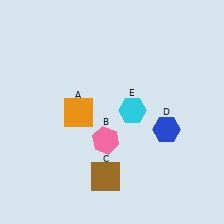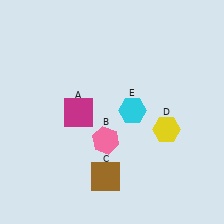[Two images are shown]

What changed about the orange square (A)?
In Image 1, A is orange. In Image 2, it changed to magenta.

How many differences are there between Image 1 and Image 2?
There are 2 differences between the two images.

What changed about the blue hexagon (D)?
In Image 1, D is blue. In Image 2, it changed to yellow.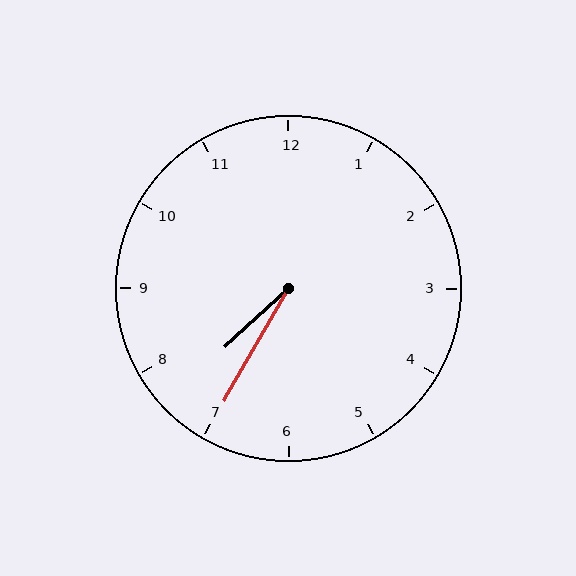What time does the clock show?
7:35.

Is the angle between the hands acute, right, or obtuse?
It is acute.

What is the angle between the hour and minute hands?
Approximately 18 degrees.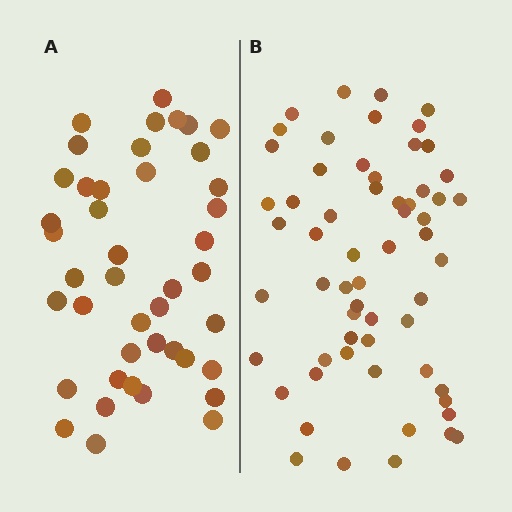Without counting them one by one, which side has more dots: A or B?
Region B (the right region) has more dots.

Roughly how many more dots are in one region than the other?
Region B has approximately 15 more dots than region A.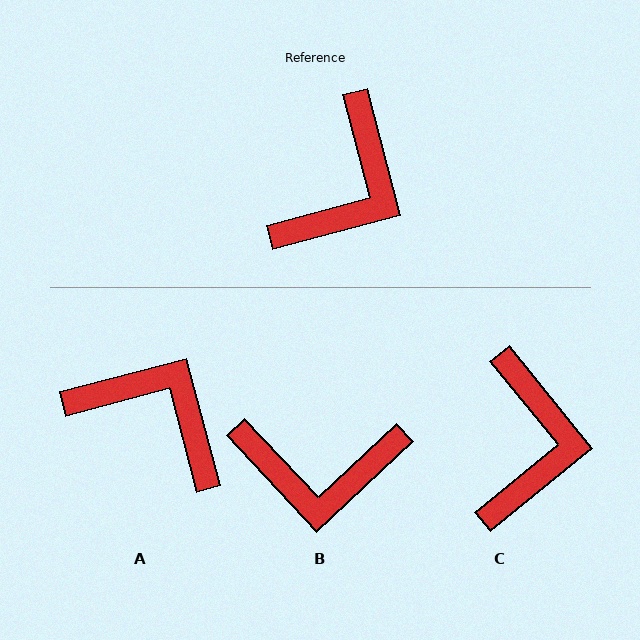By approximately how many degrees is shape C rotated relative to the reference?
Approximately 25 degrees counter-clockwise.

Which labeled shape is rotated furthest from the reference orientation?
A, about 90 degrees away.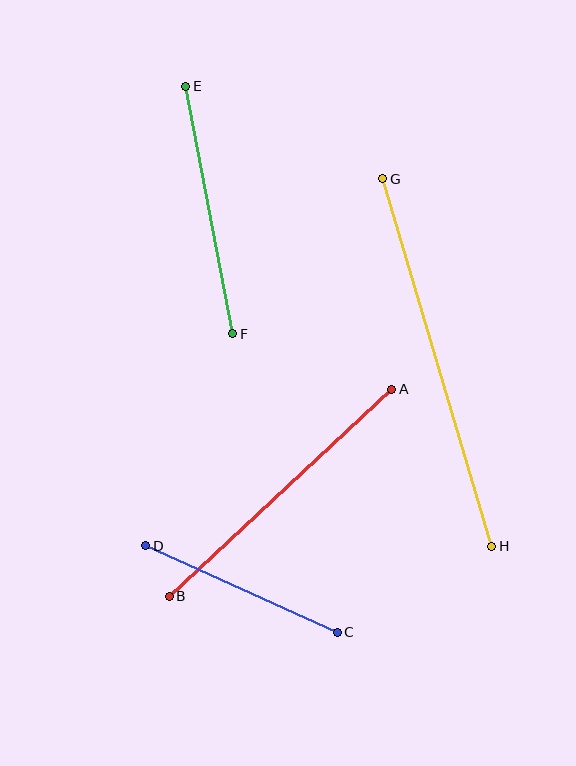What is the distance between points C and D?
The distance is approximately 210 pixels.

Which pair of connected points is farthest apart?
Points G and H are farthest apart.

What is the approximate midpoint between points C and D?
The midpoint is at approximately (242, 589) pixels.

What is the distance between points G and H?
The distance is approximately 383 pixels.